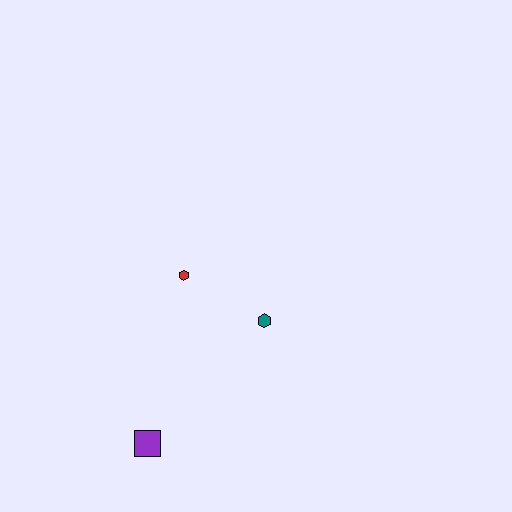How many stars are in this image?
There are no stars.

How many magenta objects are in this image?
There are no magenta objects.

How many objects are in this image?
There are 3 objects.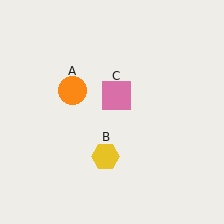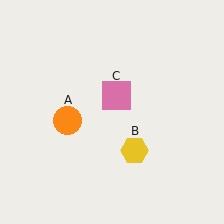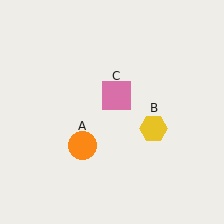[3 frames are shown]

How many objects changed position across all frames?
2 objects changed position: orange circle (object A), yellow hexagon (object B).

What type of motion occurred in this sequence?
The orange circle (object A), yellow hexagon (object B) rotated counterclockwise around the center of the scene.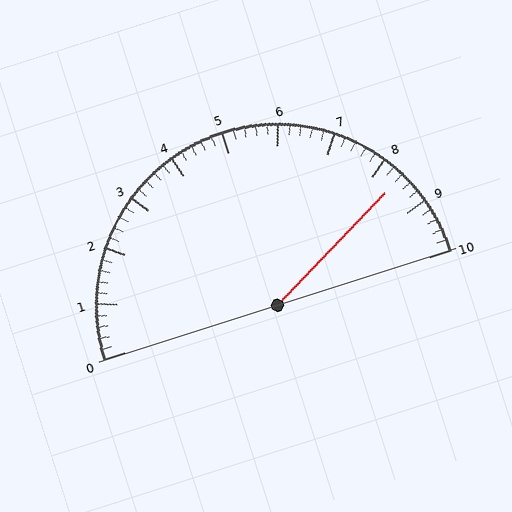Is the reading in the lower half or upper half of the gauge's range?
The reading is in the upper half of the range (0 to 10).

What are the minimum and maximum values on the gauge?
The gauge ranges from 0 to 10.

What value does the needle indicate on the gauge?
The needle indicates approximately 8.4.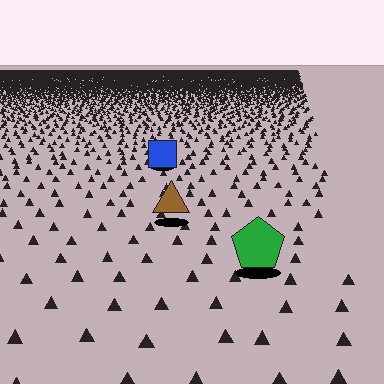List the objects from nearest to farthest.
From nearest to farthest: the green pentagon, the brown triangle, the blue square.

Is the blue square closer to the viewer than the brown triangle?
No. The brown triangle is closer — you can tell from the texture gradient: the ground texture is coarser near it.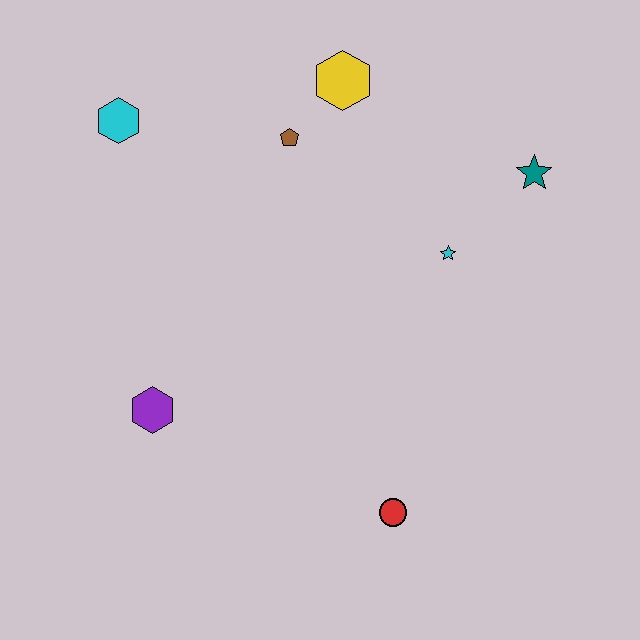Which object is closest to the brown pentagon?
The yellow hexagon is closest to the brown pentagon.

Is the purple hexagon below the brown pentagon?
Yes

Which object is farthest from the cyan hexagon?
The red circle is farthest from the cyan hexagon.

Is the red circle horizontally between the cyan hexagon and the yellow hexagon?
No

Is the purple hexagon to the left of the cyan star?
Yes